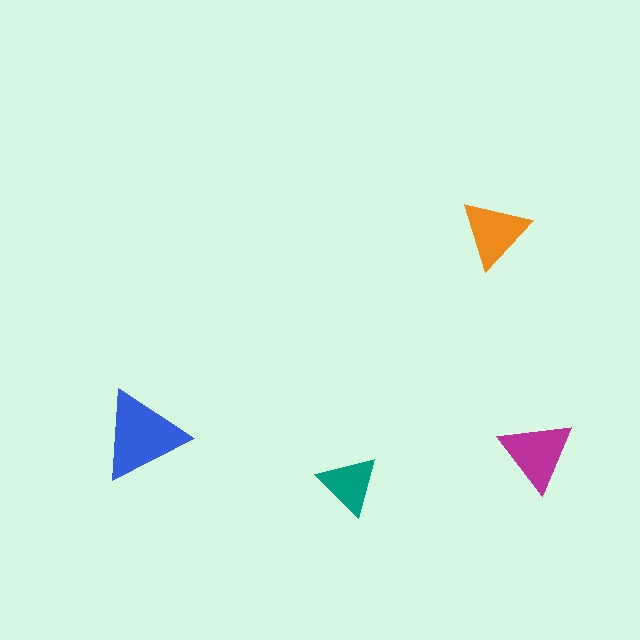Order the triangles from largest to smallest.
the blue one, the magenta one, the orange one, the teal one.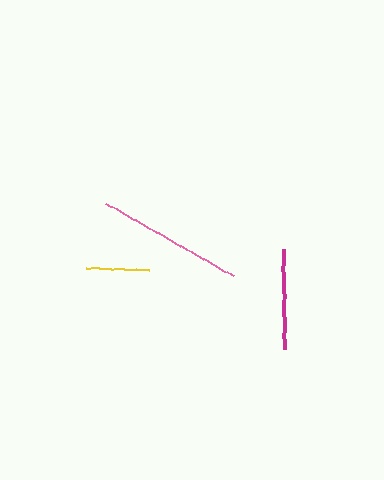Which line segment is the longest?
The pink line is the longest at approximately 147 pixels.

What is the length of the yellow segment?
The yellow segment is approximately 63 pixels long.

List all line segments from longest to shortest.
From longest to shortest: pink, magenta, yellow.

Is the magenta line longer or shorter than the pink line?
The pink line is longer than the magenta line.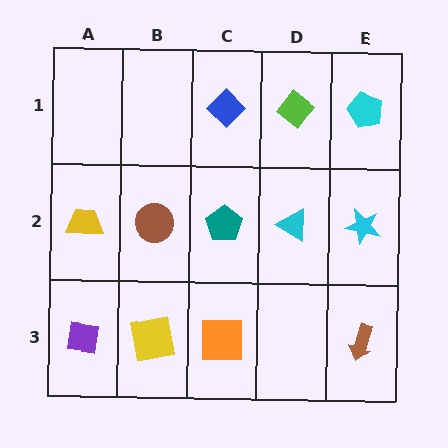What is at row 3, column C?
An orange square.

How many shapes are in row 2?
5 shapes.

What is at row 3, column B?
A yellow square.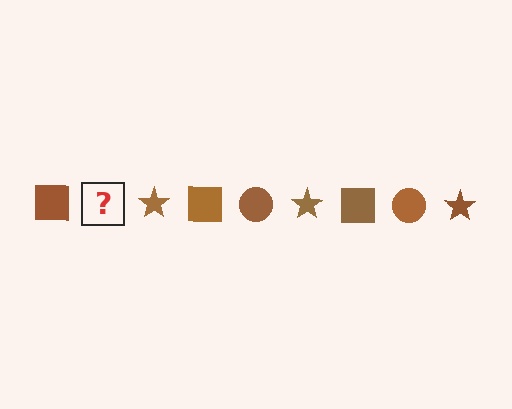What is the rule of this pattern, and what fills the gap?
The rule is that the pattern cycles through square, circle, star shapes in brown. The gap should be filled with a brown circle.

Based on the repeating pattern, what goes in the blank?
The blank should be a brown circle.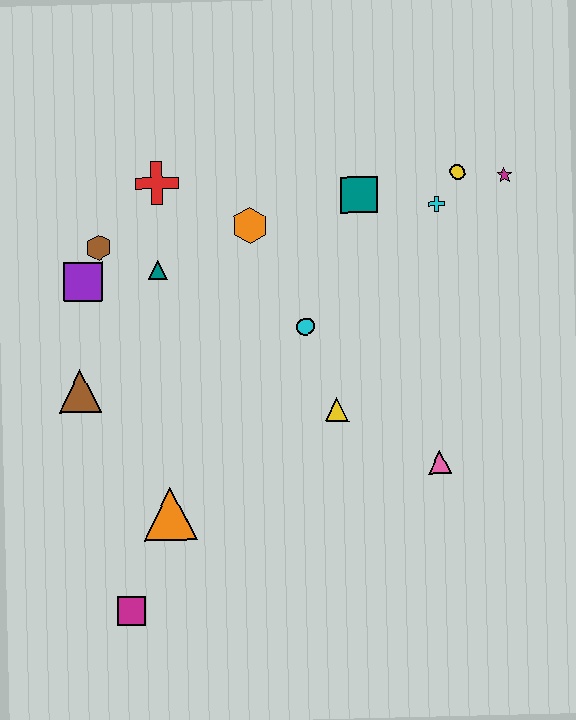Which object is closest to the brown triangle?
The purple square is closest to the brown triangle.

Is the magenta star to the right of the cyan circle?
Yes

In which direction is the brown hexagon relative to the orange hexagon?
The brown hexagon is to the left of the orange hexagon.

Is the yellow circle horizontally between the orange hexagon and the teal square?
No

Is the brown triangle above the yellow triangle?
Yes